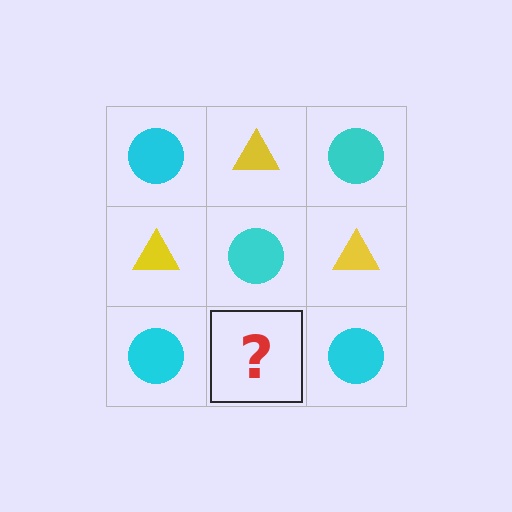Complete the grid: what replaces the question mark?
The question mark should be replaced with a yellow triangle.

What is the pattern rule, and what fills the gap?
The rule is that it alternates cyan circle and yellow triangle in a checkerboard pattern. The gap should be filled with a yellow triangle.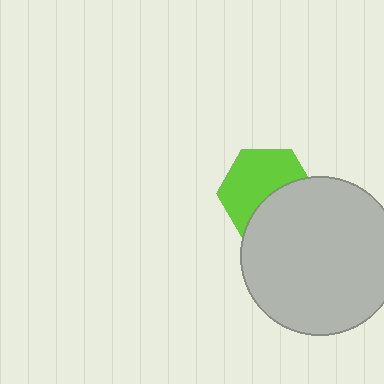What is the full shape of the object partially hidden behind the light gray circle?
The partially hidden object is a lime hexagon.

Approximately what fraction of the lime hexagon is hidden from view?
Roughly 41% of the lime hexagon is hidden behind the light gray circle.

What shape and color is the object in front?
The object in front is a light gray circle.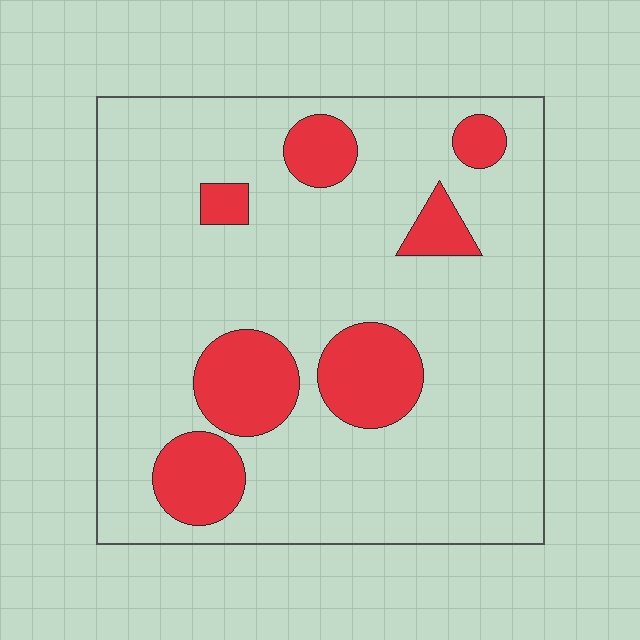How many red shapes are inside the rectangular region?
7.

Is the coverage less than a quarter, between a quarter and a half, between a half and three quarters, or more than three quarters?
Less than a quarter.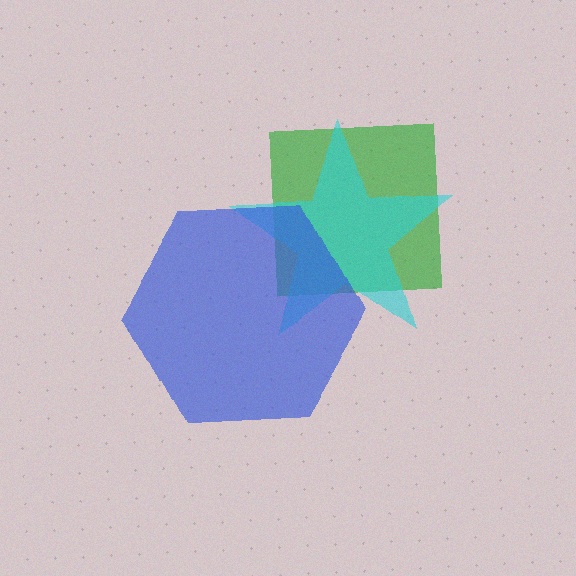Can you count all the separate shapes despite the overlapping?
Yes, there are 3 separate shapes.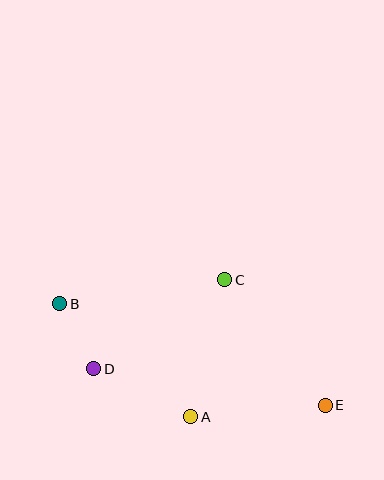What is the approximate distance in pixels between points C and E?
The distance between C and E is approximately 161 pixels.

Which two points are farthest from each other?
Points B and E are farthest from each other.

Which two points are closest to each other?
Points B and D are closest to each other.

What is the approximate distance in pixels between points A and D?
The distance between A and D is approximately 108 pixels.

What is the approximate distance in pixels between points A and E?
The distance between A and E is approximately 135 pixels.